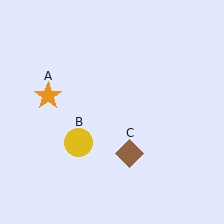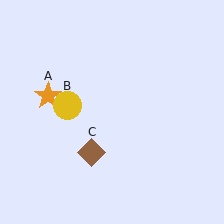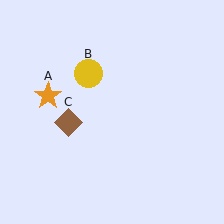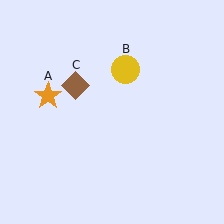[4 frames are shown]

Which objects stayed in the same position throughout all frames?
Orange star (object A) remained stationary.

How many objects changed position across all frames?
2 objects changed position: yellow circle (object B), brown diamond (object C).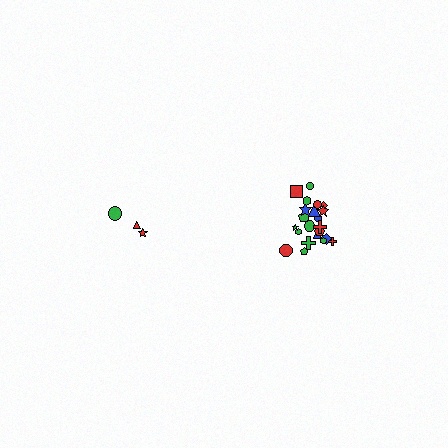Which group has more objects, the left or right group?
The right group.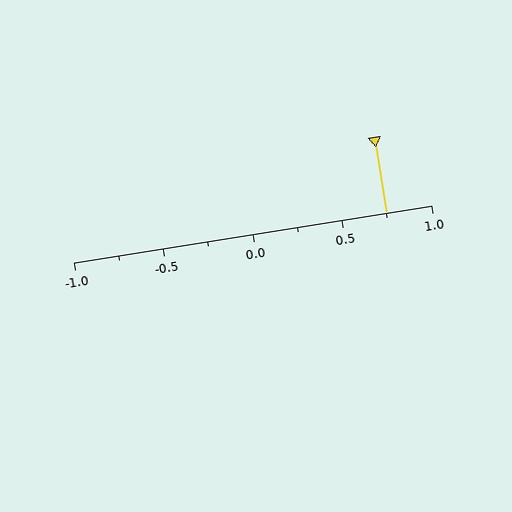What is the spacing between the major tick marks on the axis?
The major ticks are spaced 0.5 apart.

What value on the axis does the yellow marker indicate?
The marker indicates approximately 0.75.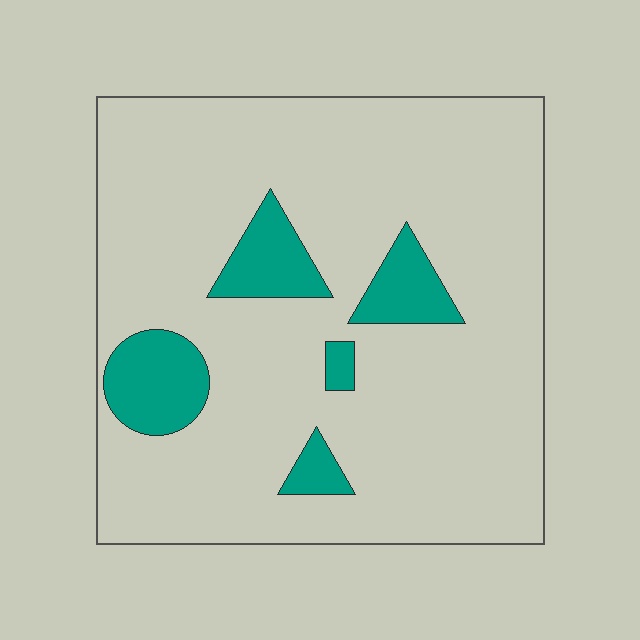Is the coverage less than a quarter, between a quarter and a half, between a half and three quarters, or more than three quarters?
Less than a quarter.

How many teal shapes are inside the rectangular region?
5.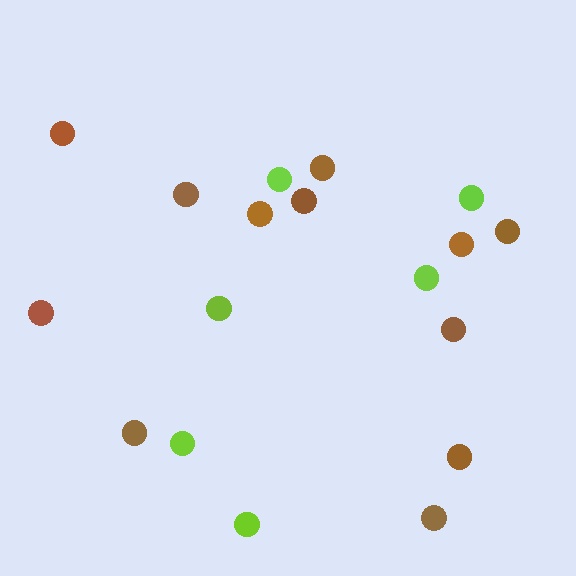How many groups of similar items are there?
There are 2 groups: one group of brown circles (12) and one group of lime circles (6).